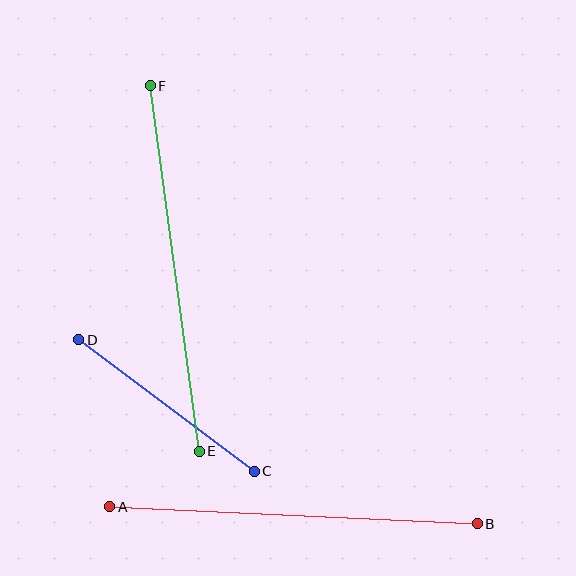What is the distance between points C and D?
The distance is approximately 219 pixels.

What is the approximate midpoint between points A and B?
The midpoint is at approximately (294, 515) pixels.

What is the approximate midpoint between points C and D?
The midpoint is at approximately (166, 406) pixels.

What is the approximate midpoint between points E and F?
The midpoint is at approximately (175, 269) pixels.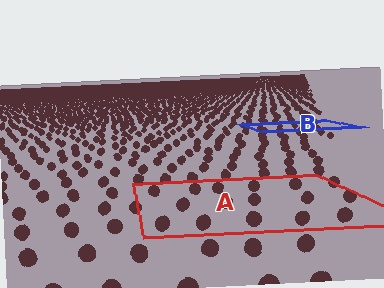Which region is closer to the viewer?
Region A is closer. The texture elements there are larger and more spread out.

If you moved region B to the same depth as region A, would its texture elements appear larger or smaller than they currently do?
They would appear larger. At a closer depth, the same texture elements are projected at a bigger on-screen size.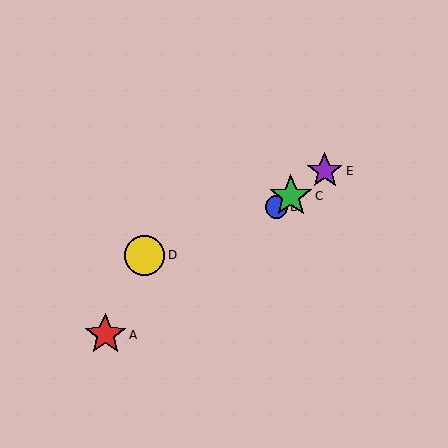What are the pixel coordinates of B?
Object B is at (276, 207).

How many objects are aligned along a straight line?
4 objects (A, B, C, E) are aligned along a straight line.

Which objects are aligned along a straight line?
Objects A, B, C, E are aligned along a straight line.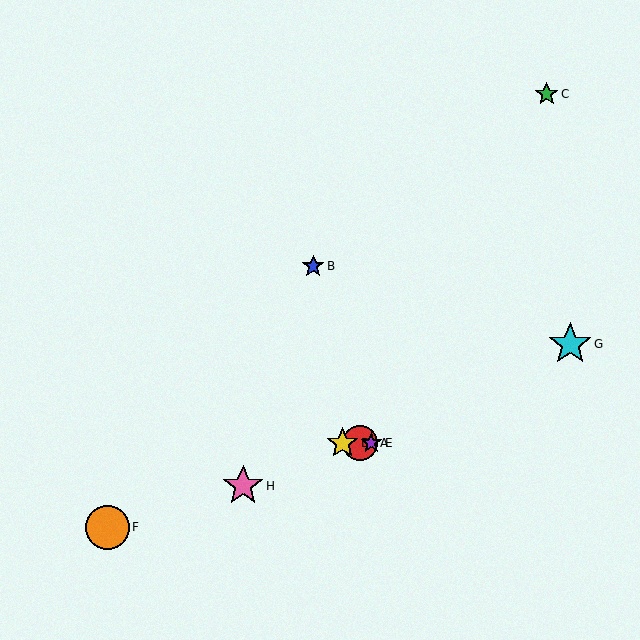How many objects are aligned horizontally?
3 objects (A, D, E) are aligned horizontally.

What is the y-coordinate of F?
Object F is at y≈527.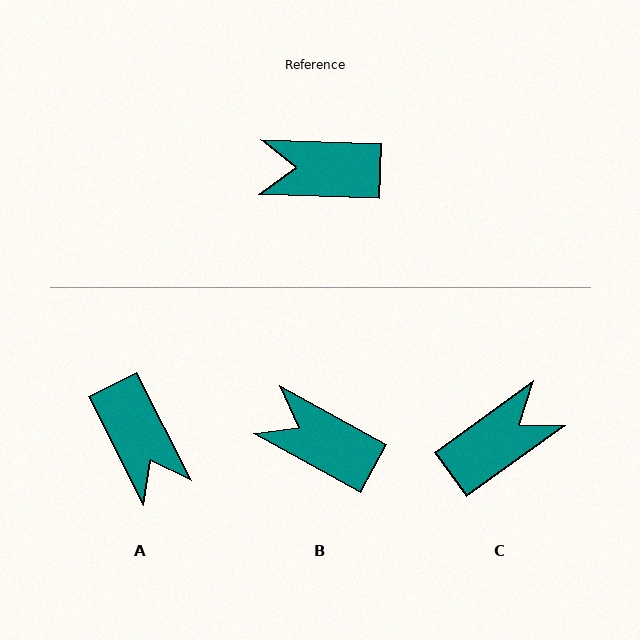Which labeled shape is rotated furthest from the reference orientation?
C, about 142 degrees away.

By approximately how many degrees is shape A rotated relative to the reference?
Approximately 119 degrees counter-clockwise.